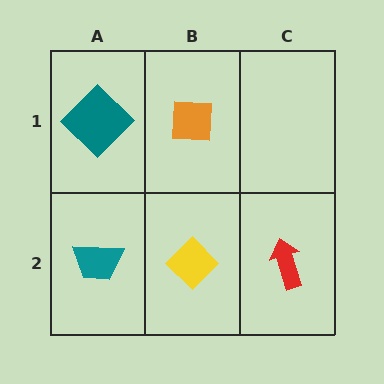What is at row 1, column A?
A teal diamond.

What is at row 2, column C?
A red arrow.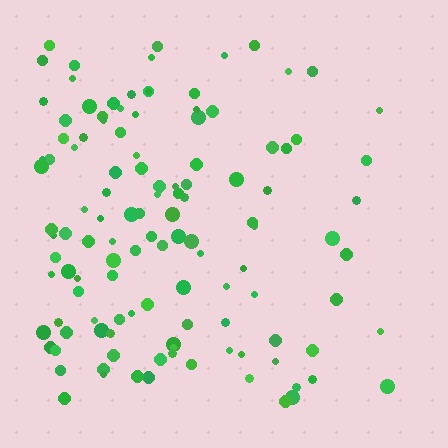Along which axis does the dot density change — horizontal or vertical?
Horizontal.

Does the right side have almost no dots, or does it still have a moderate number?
Still a moderate number, just noticeably fewer than the left.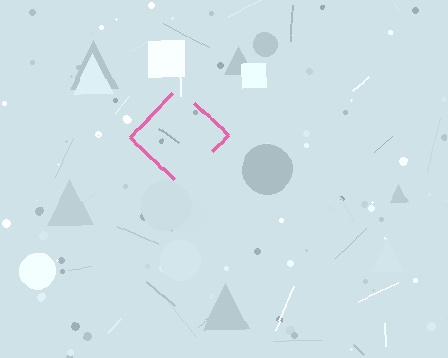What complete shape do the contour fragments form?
The contour fragments form a diamond.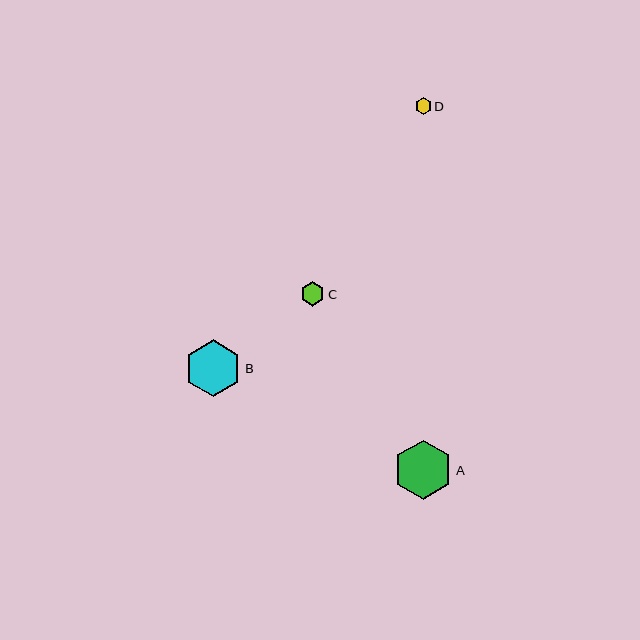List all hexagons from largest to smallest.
From largest to smallest: A, B, C, D.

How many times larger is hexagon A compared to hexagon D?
Hexagon A is approximately 3.7 times the size of hexagon D.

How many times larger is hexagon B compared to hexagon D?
Hexagon B is approximately 3.5 times the size of hexagon D.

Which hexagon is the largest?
Hexagon A is the largest with a size of approximately 59 pixels.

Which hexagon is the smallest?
Hexagon D is the smallest with a size of approximately 16 pixels.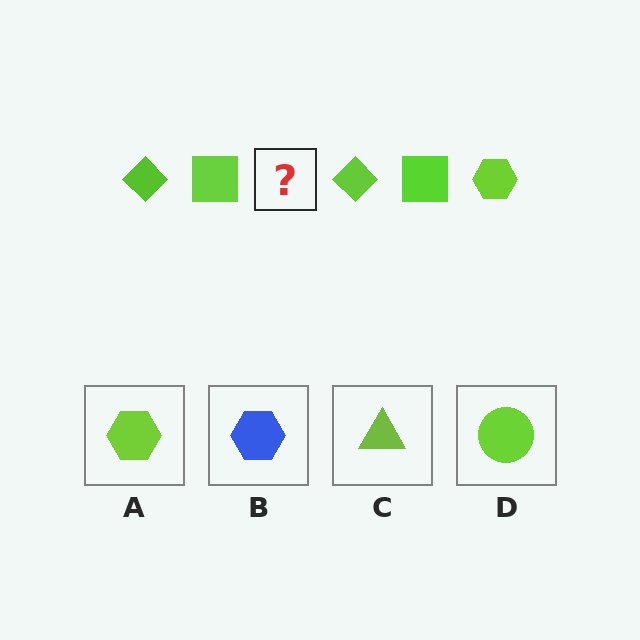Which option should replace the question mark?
Option A.